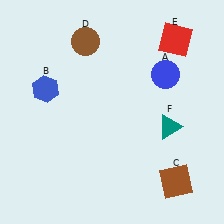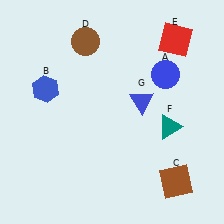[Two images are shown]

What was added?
A blue triangle (G) was added in Image 2.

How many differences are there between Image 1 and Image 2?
There is 1 difference between the two images.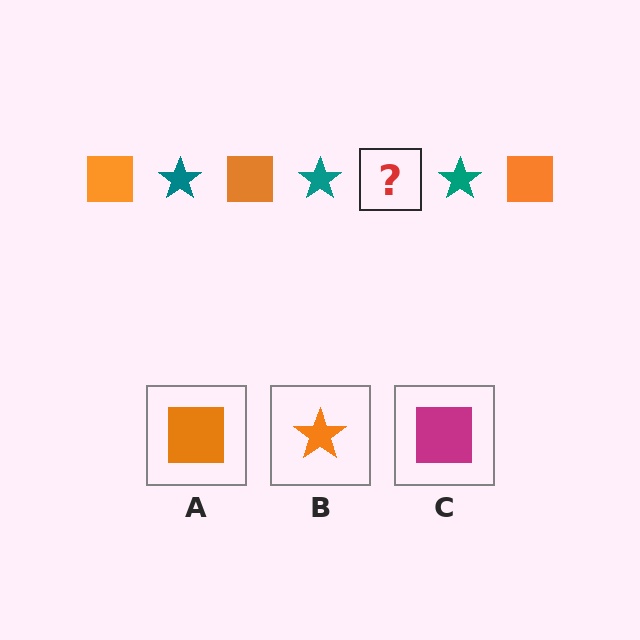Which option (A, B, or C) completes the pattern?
A.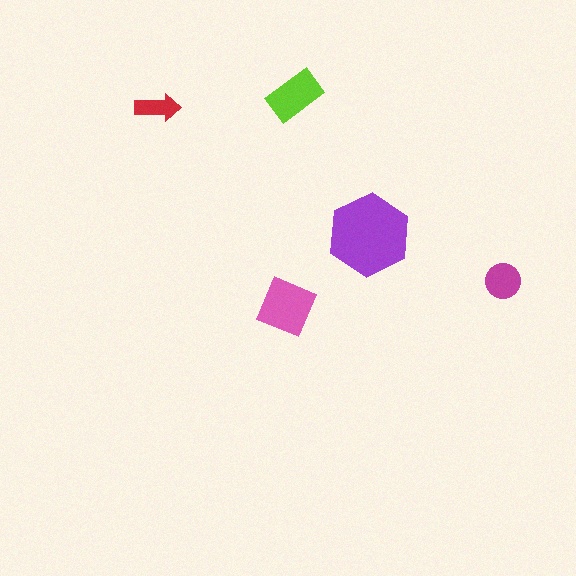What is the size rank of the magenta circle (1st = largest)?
4th.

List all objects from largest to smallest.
The purple hexagon, the pink diamond, the lime rectangle, the magenta circle, the red arrow.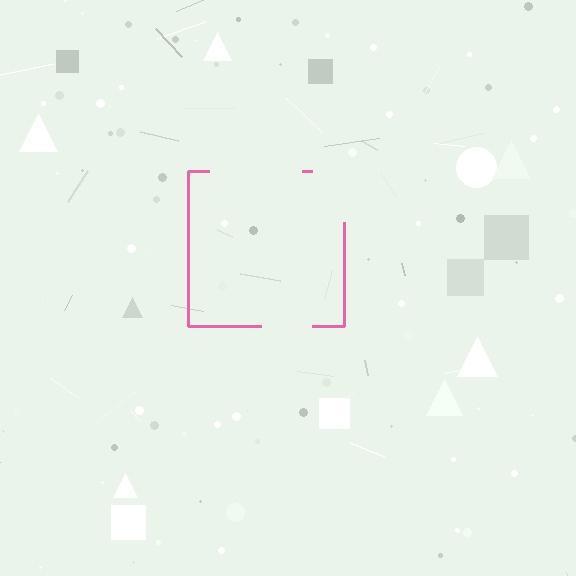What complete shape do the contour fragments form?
The contour fragments form a square.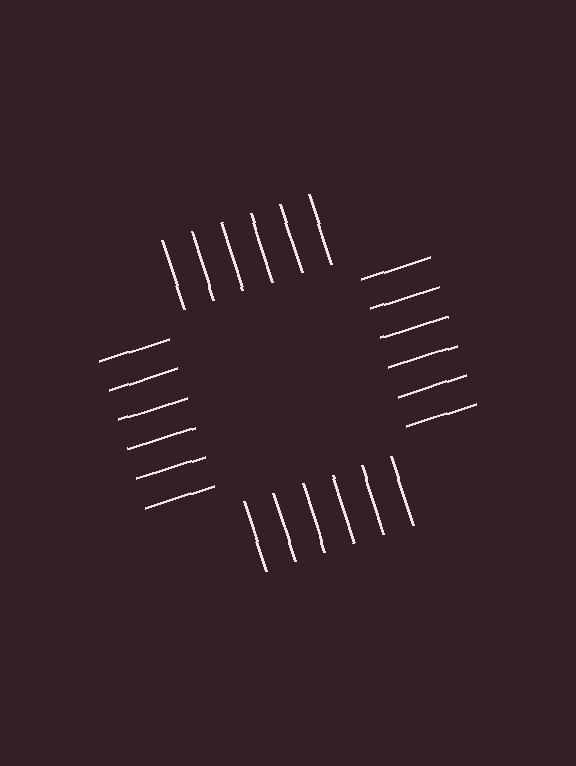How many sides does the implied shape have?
4 sides — the line-ends trace a square.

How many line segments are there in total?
24 — 6 along each of the 4 edges.